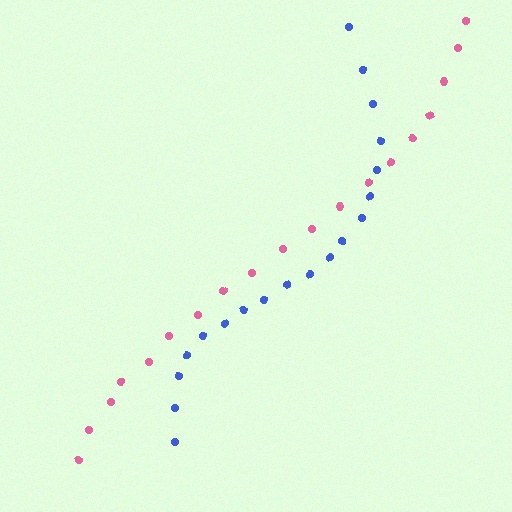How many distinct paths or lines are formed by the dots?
There are 2 distinct paths.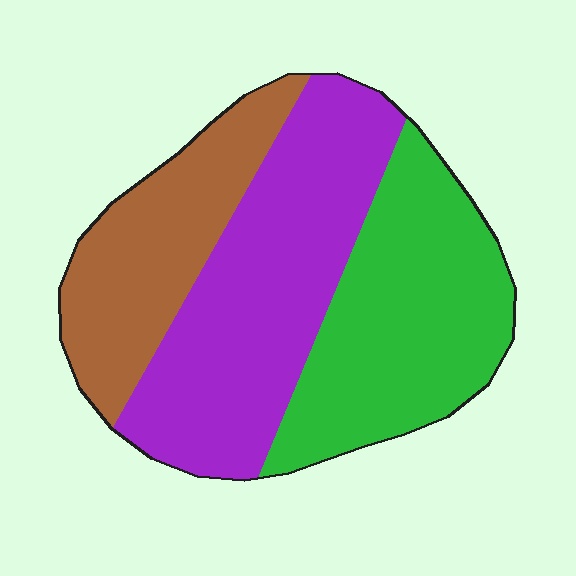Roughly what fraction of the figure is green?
Green takes up about one third (1/3) of the figure.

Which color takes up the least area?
Brown, at roughly 25%.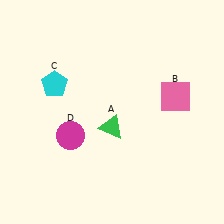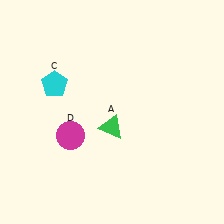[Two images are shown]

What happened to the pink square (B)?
The pink square (B) was removed in Image 2. It was in the top-right area of Image 1.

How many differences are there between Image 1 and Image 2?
There is 1 difference between the two images.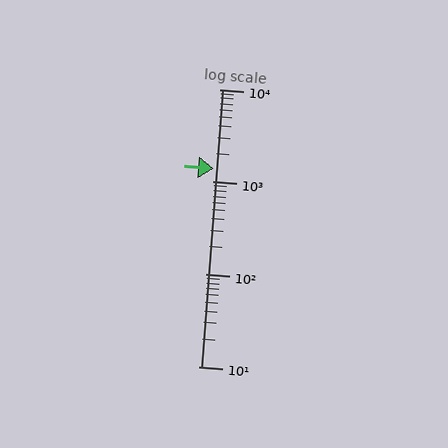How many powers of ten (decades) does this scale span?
The scale spans 3 decades, from 10 to 10000.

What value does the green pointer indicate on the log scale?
The pointer indicates approximately 1400.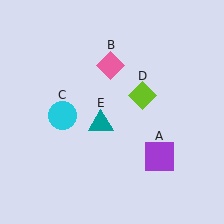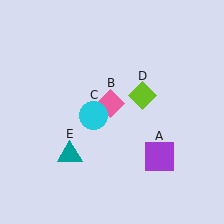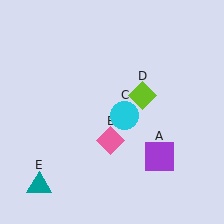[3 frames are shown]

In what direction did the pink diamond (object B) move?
The pink diamond (object B) moved down.